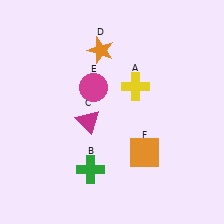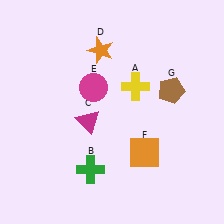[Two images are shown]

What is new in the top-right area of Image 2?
A brown pentagon (G) was added in the top-right area of Image 2.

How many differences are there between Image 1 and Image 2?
There is 1 difference between the two images.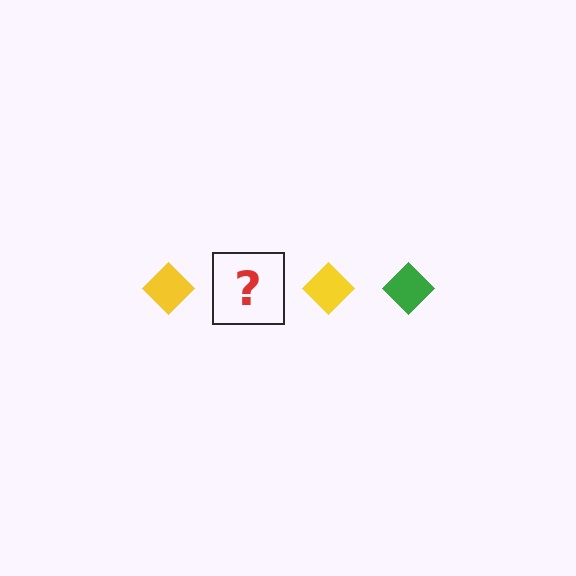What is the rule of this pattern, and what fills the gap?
The rule is that the pattern cycles through yellow, green diamonds. The gap should be filled with a green diamond.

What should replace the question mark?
The question mark should be replaced with a green diamond.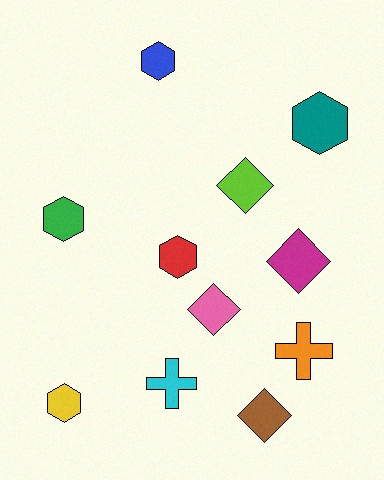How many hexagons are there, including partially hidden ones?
There are 5 hexagons.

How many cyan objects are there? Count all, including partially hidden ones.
There is 1 cyan object.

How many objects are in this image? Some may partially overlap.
There are 11 objects.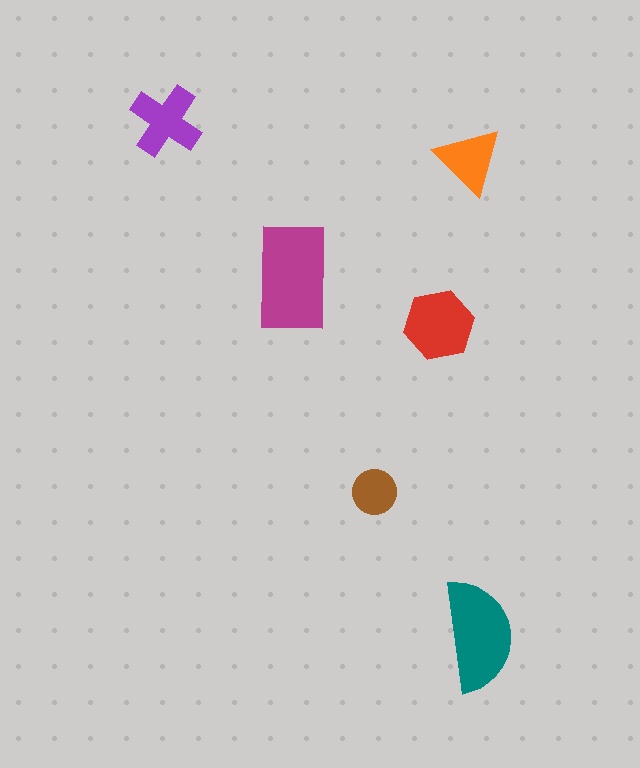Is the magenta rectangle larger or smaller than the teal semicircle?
Larger.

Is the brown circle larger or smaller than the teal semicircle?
Smaller.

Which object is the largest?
The magenta rectangle.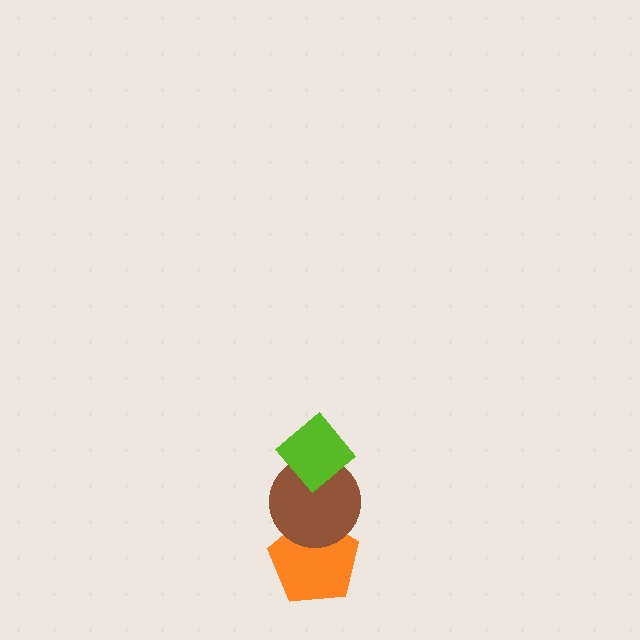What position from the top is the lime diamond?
The lime diamond is 1st from the top.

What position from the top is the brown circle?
The brown circle is 2nd from the top.